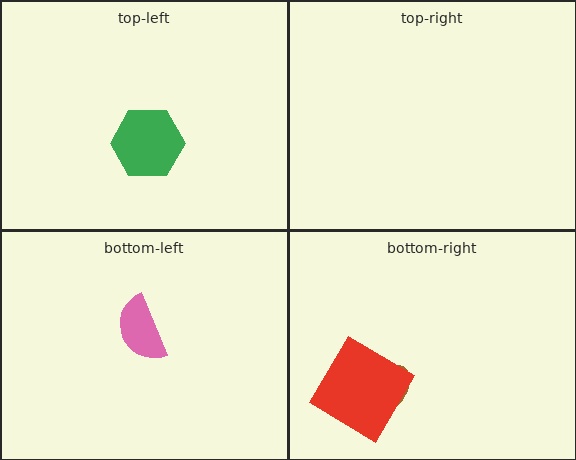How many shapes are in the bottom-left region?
1.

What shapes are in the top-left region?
The green hexagon.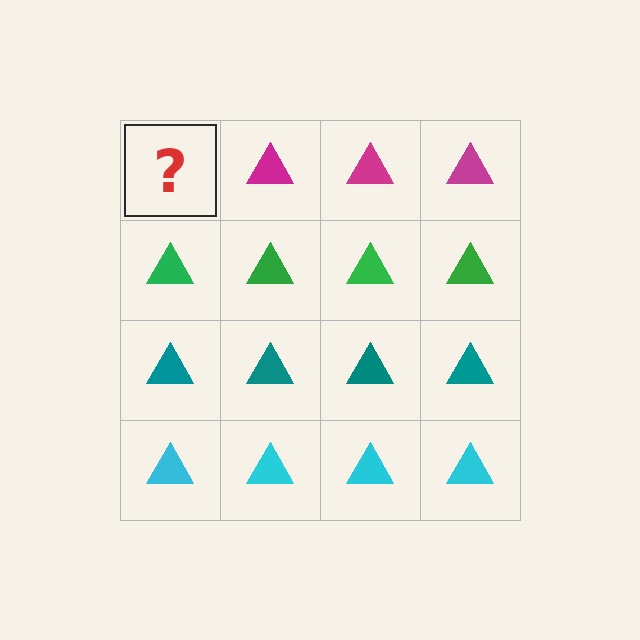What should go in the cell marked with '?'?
The missing cell should contain a magenta triangle.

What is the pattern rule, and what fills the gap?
The rule is that each row has a consistent color. The gap should be filled with a magenta triangle.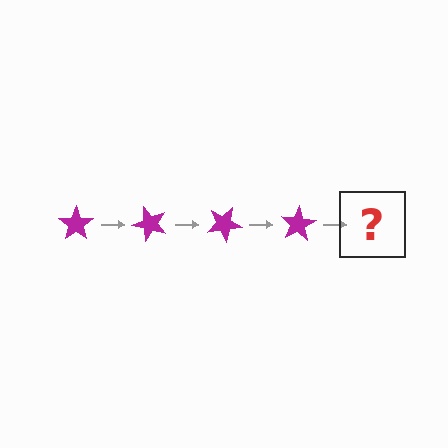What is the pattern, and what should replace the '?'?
The pattern is that the star rotates 50 degrees each step. The '?' should be a magenta star rotated 200 degrees.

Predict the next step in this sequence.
The next step is a magenta star rotated 200 degrees.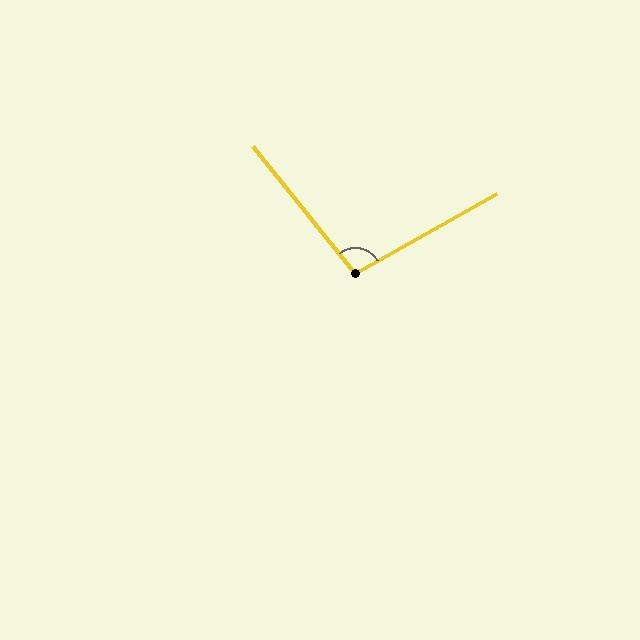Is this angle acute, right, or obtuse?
It is obtuse.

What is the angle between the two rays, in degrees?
Approximately 99 degrees.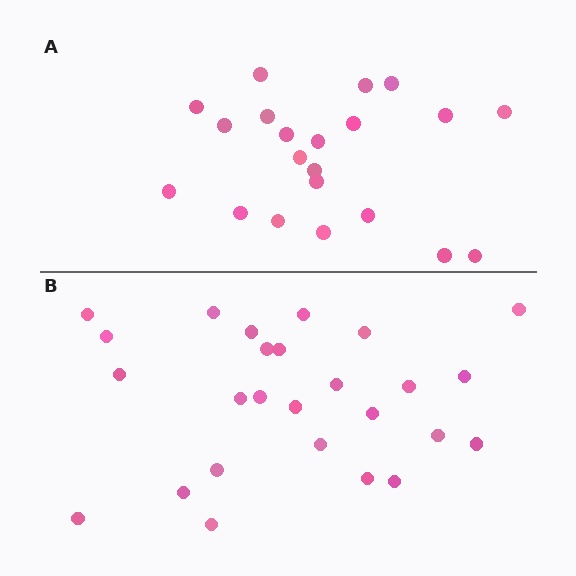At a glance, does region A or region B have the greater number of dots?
Region B (the bottom region) has more dots.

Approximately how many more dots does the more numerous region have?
Region B has about 5 more dots than region A.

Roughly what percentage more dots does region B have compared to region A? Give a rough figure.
About 25% more.